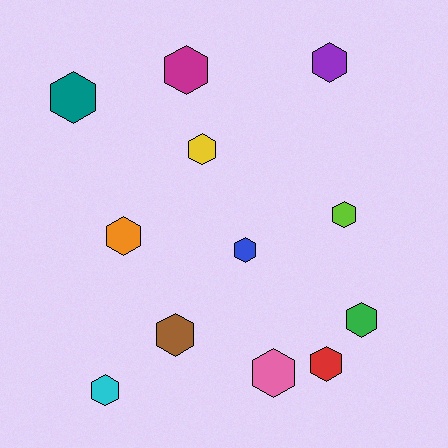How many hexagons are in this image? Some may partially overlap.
There are 12 hexagons.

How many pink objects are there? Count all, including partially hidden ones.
There is 1 pink object.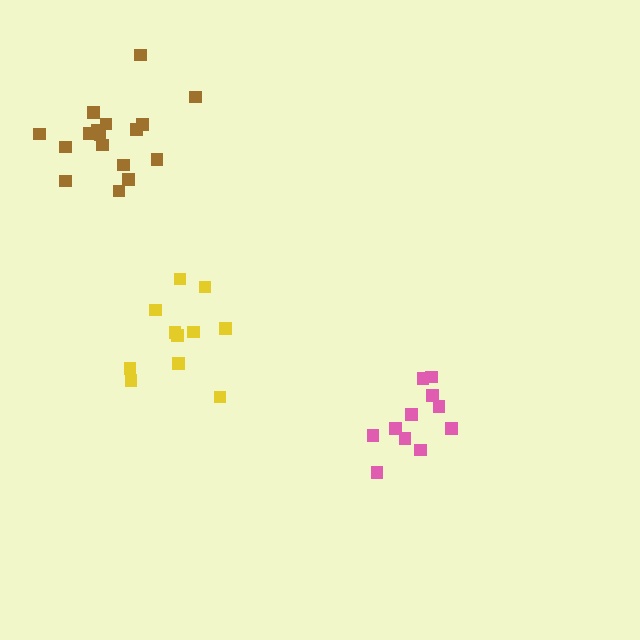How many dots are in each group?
Group 1: 11 dots, Group 2: 17 dots, Group 3: 11 dots (39 total).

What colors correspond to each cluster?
The clusters are colored: yellow, brown, pink.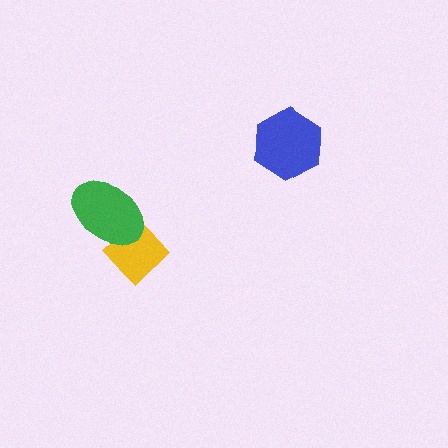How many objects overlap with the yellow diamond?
1 object overlaps with the yellow diamond.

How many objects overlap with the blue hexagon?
0 objects overlap with the blue hexagon.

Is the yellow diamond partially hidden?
Yes, it is partially covered by another shape.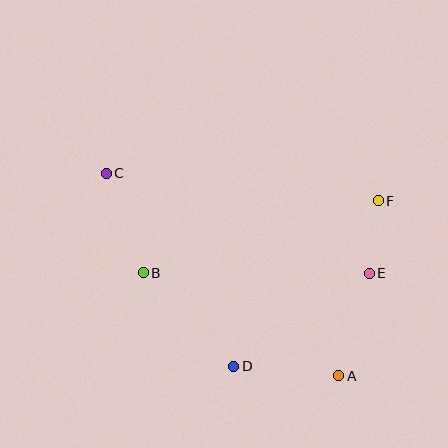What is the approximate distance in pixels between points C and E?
The distance between C and E is approximately 281 pixels.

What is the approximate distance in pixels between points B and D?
The distance between B and D is approximately 130 pixels.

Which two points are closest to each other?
Points E and F are closest to each other.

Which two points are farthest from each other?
Points A and C are farthest from each other.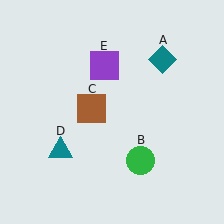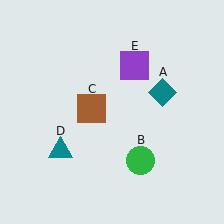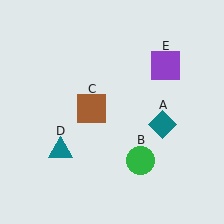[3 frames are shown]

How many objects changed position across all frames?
2 objects changed position: teal diamond (object A), purple square (object E).